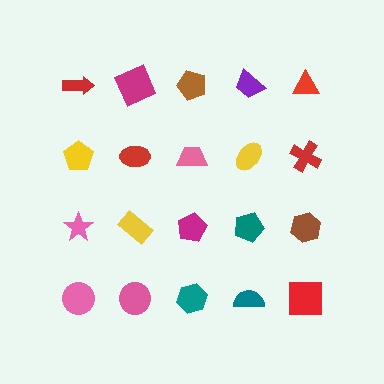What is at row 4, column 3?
A teal hexagon.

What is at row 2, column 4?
A yellow ellipse.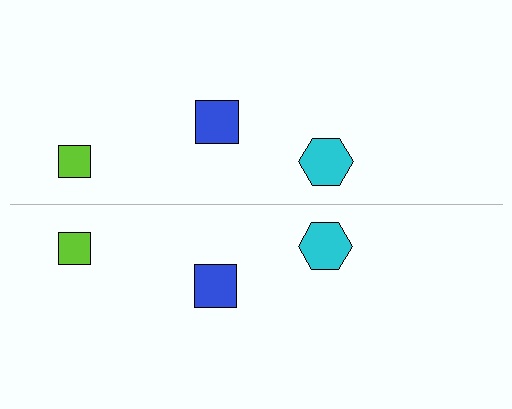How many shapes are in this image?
There are 6 shapes in this image.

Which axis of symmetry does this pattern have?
The pattern has a horizontal axis of symmetry running through the center of the image.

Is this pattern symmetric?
Yes, this pattern has bilateral (reflection) symmetry.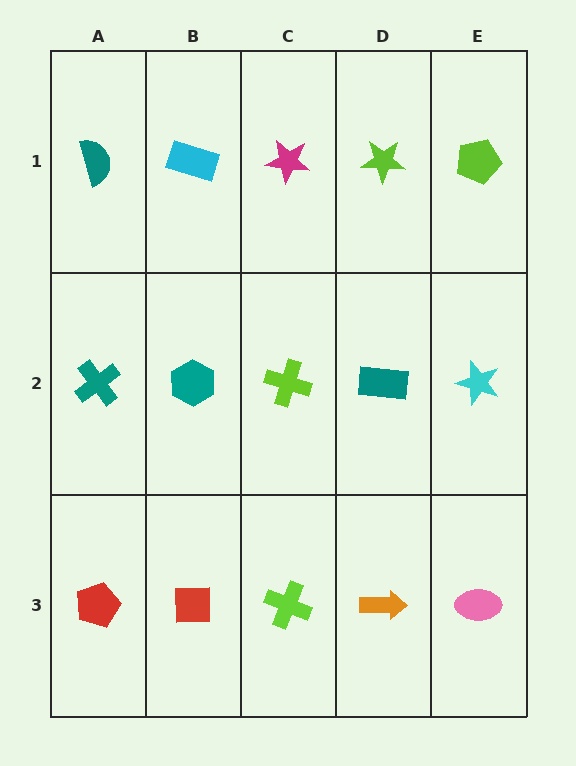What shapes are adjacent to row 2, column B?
A cyan rectangle (row 1, column B), a red square (row 3, column B), a teal cross (row 2, column A), a lime cross (row 2, column C).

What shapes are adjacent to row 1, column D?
A teal rectangle (row 2, column D), a magenta star (row 1, column C), a lime pentagon (row 1, column E).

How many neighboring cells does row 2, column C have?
4.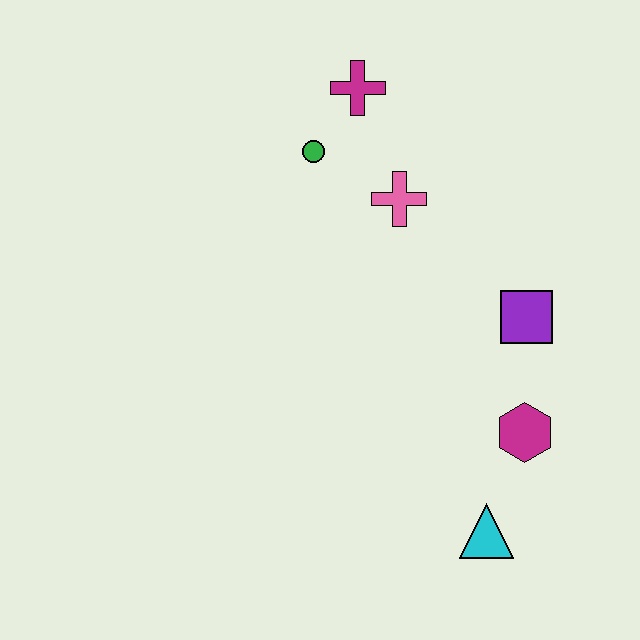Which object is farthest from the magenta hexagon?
The magenta cross is farthest from the magenta hexagon.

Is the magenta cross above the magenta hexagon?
Yes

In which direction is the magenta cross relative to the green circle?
The magenta cross is above the green circle.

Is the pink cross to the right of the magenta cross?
Yes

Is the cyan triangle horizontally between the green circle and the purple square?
Yes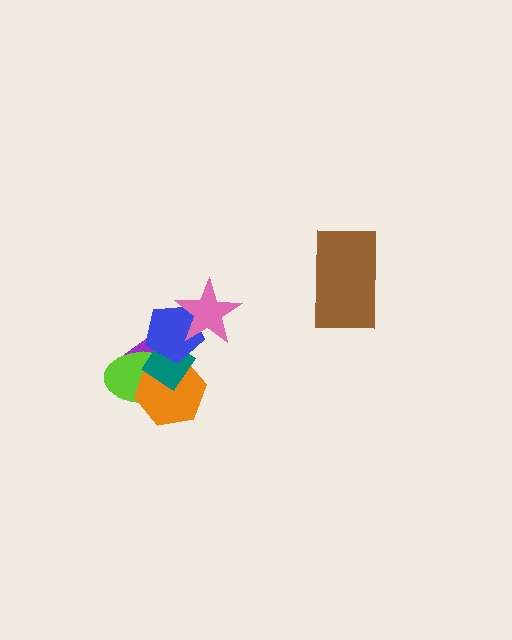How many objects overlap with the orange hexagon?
4 objects overlap with the orange hexagon.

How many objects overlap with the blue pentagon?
5 objects overlap with the blue pentagon.